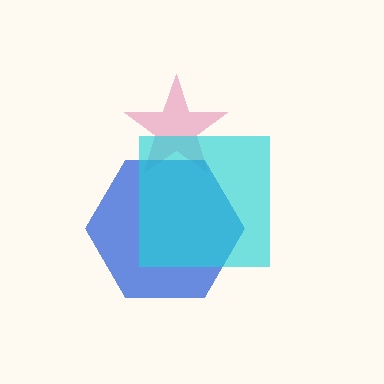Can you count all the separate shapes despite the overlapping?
Yes, there are 3 separate shapes.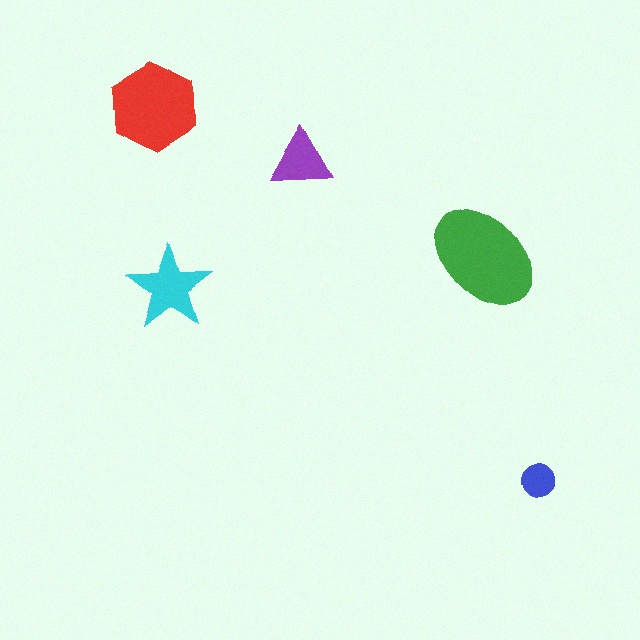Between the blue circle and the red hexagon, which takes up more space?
The red hexagon.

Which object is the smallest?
The blue circle.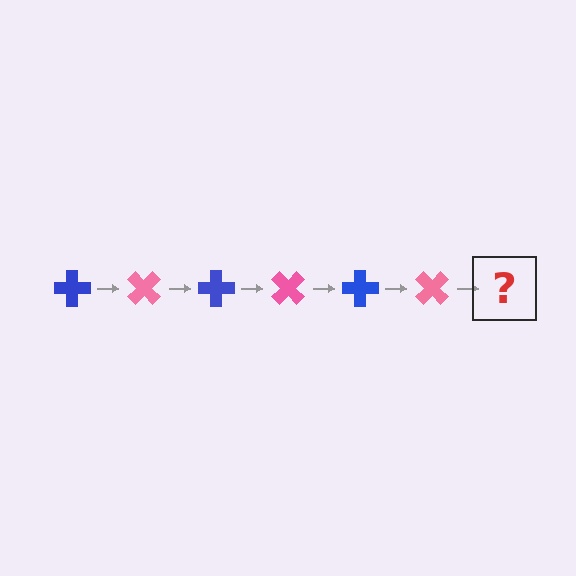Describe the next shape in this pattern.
It should be a blue cross, rotated 270 degrees from the start.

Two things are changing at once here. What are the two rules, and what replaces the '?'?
The two rules are that it rotates 45 degrees each step and the color cycles through blue and pink. The '?' should be a blue cross, rotated 270 degrees from the start.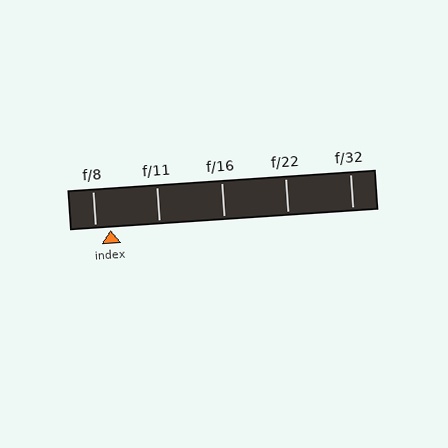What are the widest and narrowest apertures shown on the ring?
The widest aperture shown is f/8 and the narrowest is f/32.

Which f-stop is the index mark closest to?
The index mark is closest to f/8.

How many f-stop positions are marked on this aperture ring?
There are 5 f-stop positions marked.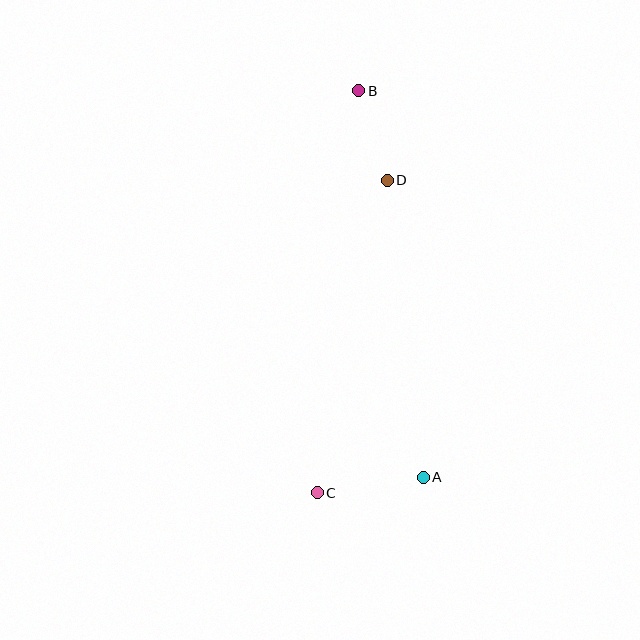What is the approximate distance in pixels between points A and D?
The distance between A and D is approximately 299 pixels.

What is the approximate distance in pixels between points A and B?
The distance between A and B is approximately 392 pixels.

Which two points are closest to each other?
Points B and D are closest to each other.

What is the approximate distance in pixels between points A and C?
The distance between A and C is approximately 107 pixels.